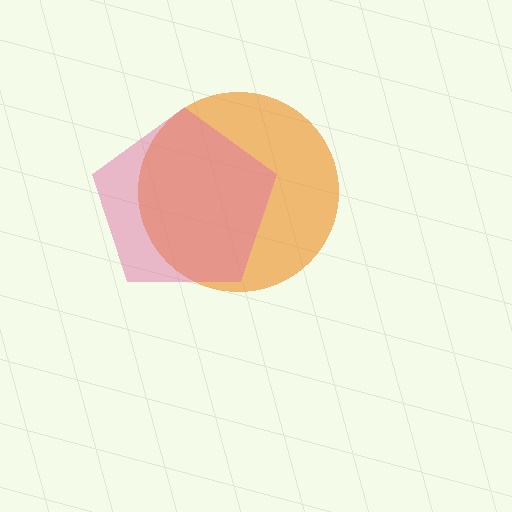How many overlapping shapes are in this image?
There are 2 overlapping shapes in the image.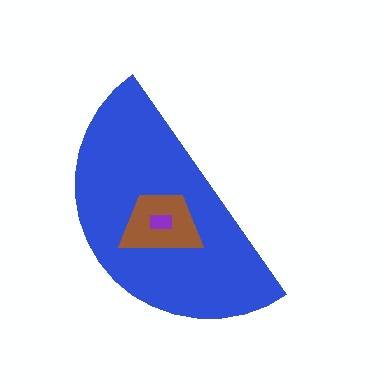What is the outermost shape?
The blue semicircle.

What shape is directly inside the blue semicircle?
The brown trapezoid.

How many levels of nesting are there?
3.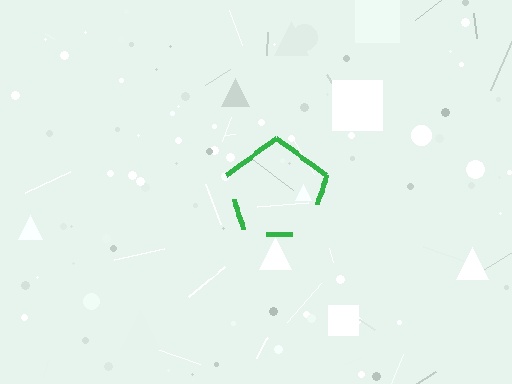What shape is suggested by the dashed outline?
The dashed outline suggests a pentagon.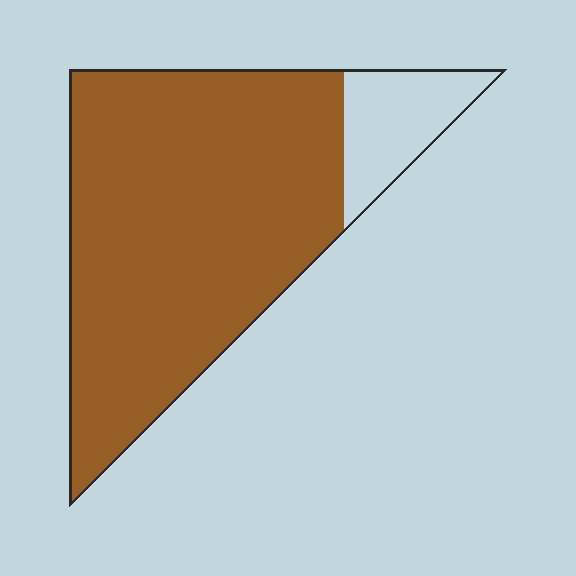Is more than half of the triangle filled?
Yes.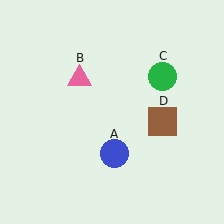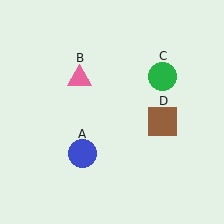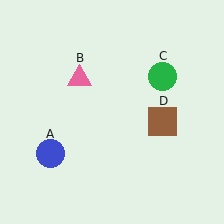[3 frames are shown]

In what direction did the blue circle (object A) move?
The blue circle (object A) moved left.